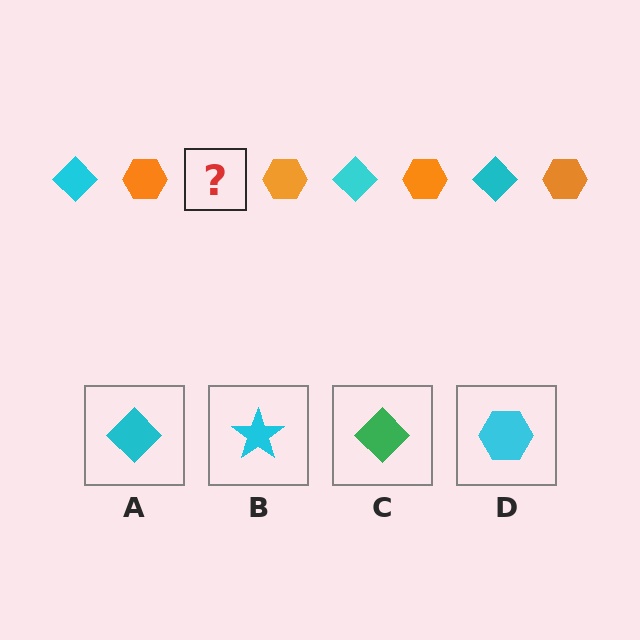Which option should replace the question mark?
Option A.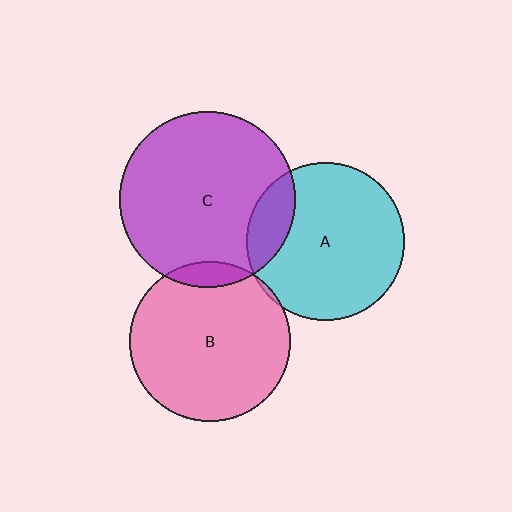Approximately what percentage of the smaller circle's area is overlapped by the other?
Approximately 15%.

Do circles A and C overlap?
Yes.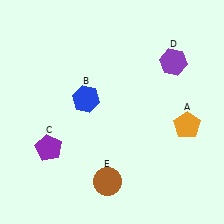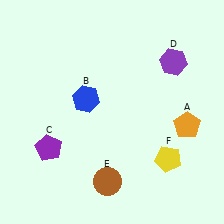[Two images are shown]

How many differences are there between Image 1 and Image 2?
There is 1 difference between the two images.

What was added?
A yellow pentagon (F) was added in Image 2.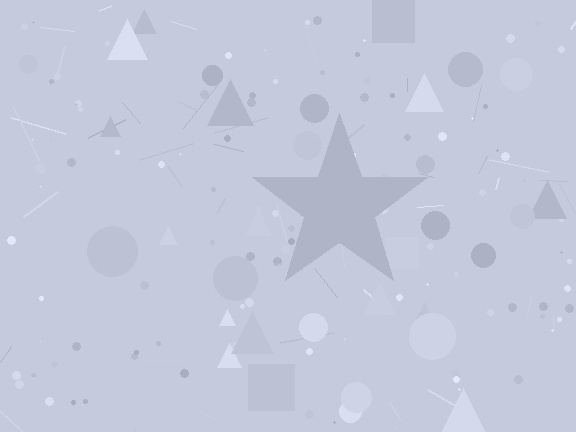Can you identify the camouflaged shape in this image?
The camouflaged shape is a star.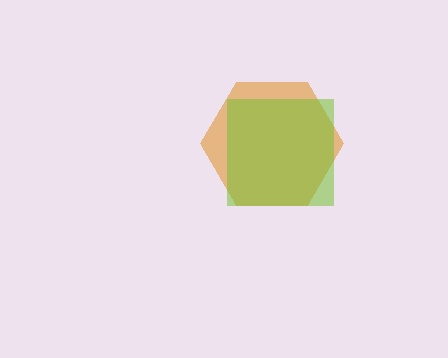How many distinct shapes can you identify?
There are 2 distinct shapes: an orange hexagon, a lime square.